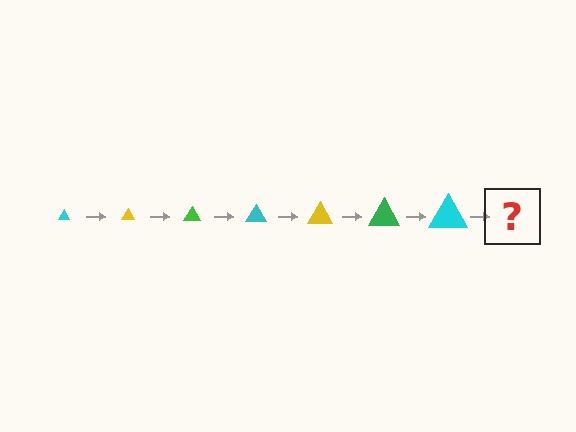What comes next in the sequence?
The next element should be a yellow triangle, larger than the previous one.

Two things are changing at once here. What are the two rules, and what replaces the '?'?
The two rules are that the triangle grows larger each step and the color cycles through cyan, yellow, and green. The '?' should be a yellow triangle, larger than the previous one.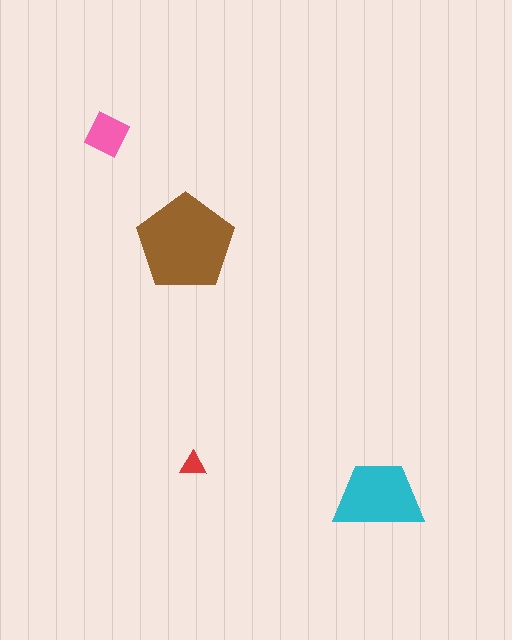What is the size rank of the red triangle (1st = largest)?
4th.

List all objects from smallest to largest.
The red triangle, the pink square, the cyan trapezoid, the brown pentagon.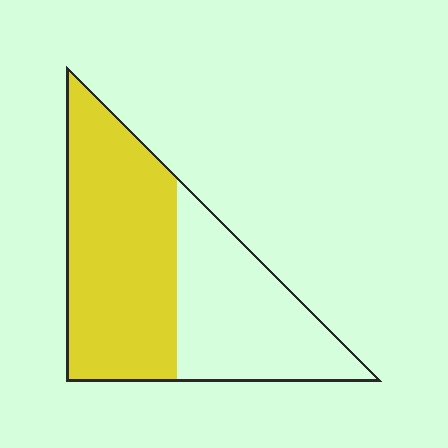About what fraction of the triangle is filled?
About three fifths (3/5).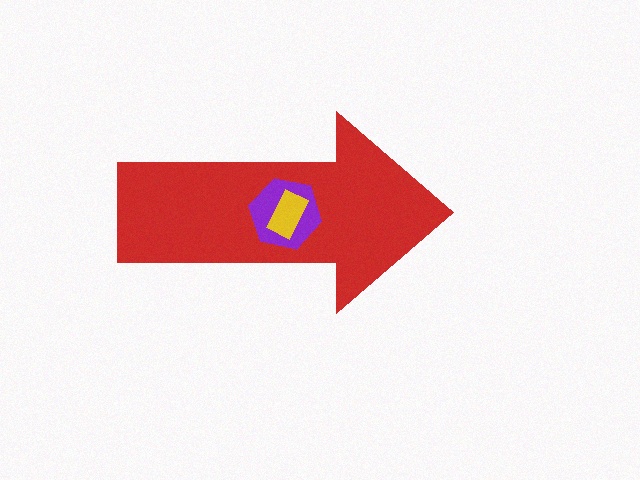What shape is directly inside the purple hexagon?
The yellow rectangle.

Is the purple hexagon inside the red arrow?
Yes.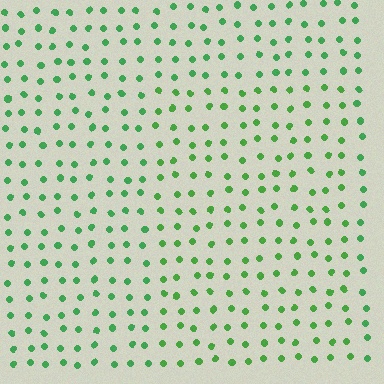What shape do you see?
I see a rectangle.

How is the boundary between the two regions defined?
The boundary is defined purely by a slight shift in hue (about 18 degrees). Spacing, size, and orientation are identical on both sides.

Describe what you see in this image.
The image is filled with small green elements in a uniform arrangement. A rectangle-shaped region is visible where the elements are tinted to a slightly different hue, forming a subtle color boundary.